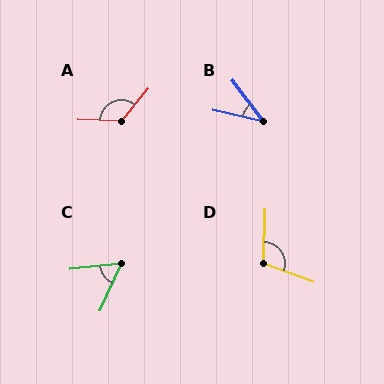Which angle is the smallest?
B, at approximately 40 degrees.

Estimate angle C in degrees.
Approximately 59 degrees.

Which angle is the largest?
A, at approximately 127 degrees.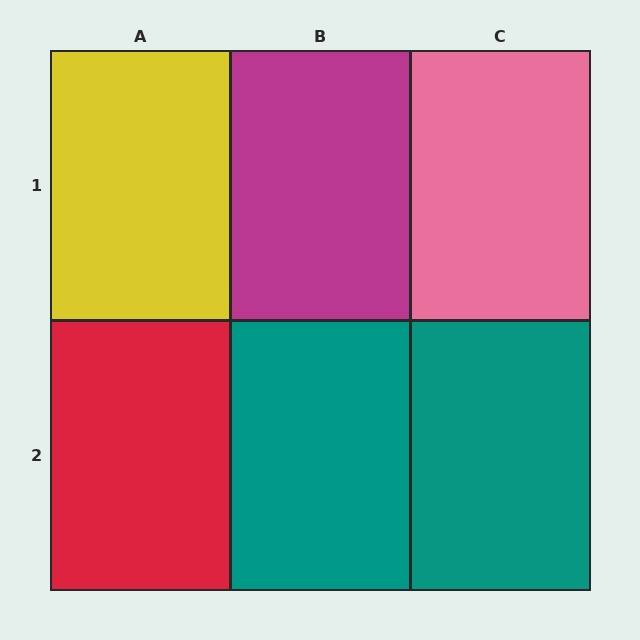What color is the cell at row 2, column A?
Red.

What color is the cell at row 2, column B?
Teal.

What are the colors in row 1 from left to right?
Yellow, magenta, pink.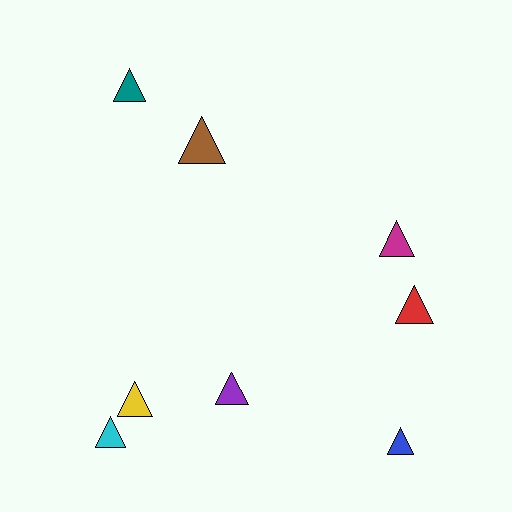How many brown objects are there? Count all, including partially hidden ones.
There is 1 brown object.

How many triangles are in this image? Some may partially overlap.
There are 8 triangles.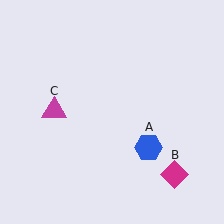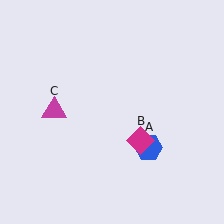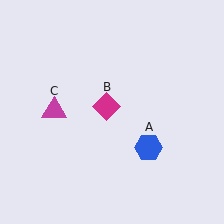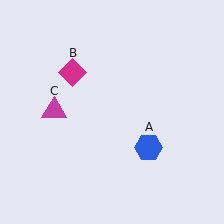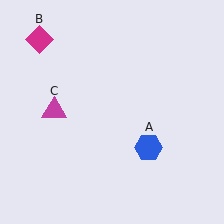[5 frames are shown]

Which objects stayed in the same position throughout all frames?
Blue hexagon (object A) and magenta triangle (object C) remained stationary.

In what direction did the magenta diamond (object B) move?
The magenta diamond (object B) moved up and to the left.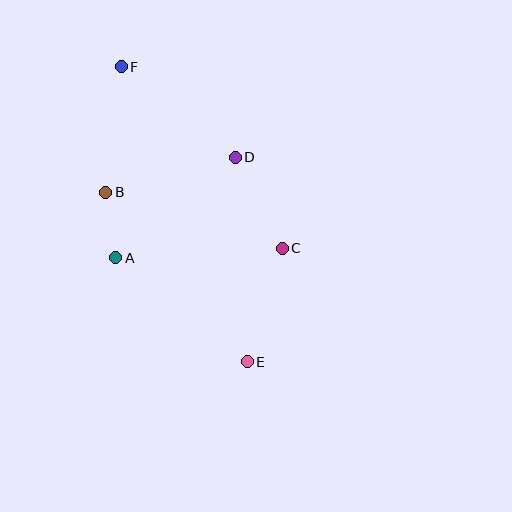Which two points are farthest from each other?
Points E and F are farthest from each other.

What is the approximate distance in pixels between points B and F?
The distance between B and F is approximately 126 pixels.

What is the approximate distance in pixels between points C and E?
The distance between C and E is approximately 119 pixels.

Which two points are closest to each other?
Points A and B are closest to each other.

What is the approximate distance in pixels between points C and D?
The distance between C and D is approximately 102 pixels.